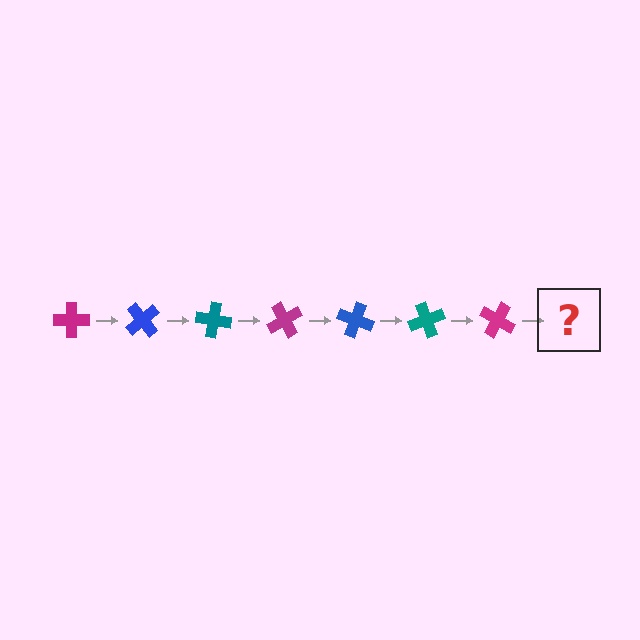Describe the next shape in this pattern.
It should be a blue cross, rotated 350 degrees from the start.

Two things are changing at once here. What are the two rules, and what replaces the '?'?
The two rules are that it rotates 50 degrees each step and the color cycles through magenta, blue, and teal. The '?' should be a blue cross, rotated 350 degrees from the start.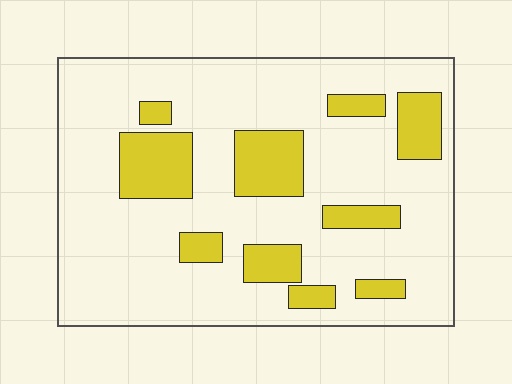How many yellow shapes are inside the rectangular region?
10.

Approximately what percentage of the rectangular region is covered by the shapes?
Approximately 20%.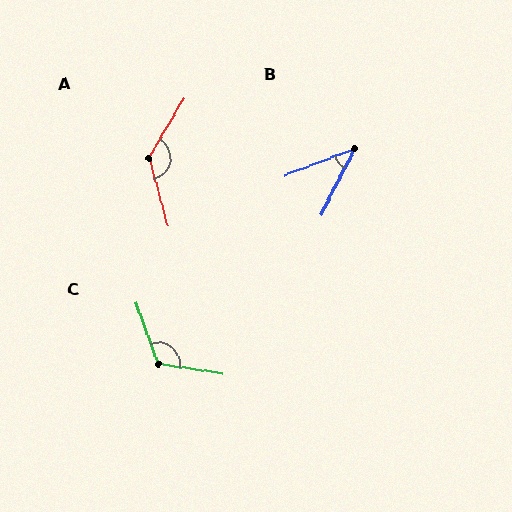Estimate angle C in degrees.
Approximately 119 degrees.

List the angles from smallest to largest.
B (42°), C (119°), A (134°).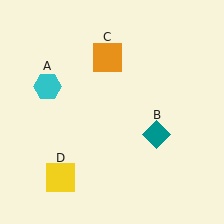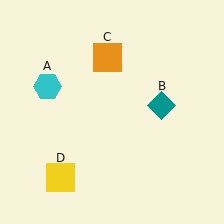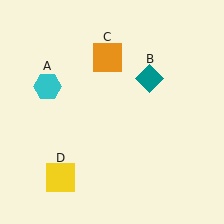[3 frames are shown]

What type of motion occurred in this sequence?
The teal diamond (object B) rotated counterclockwise around the center of the scene.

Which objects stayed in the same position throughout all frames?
Cyan hexagon (object A) and orange square (object C) and yellow square (object D) remained stationary.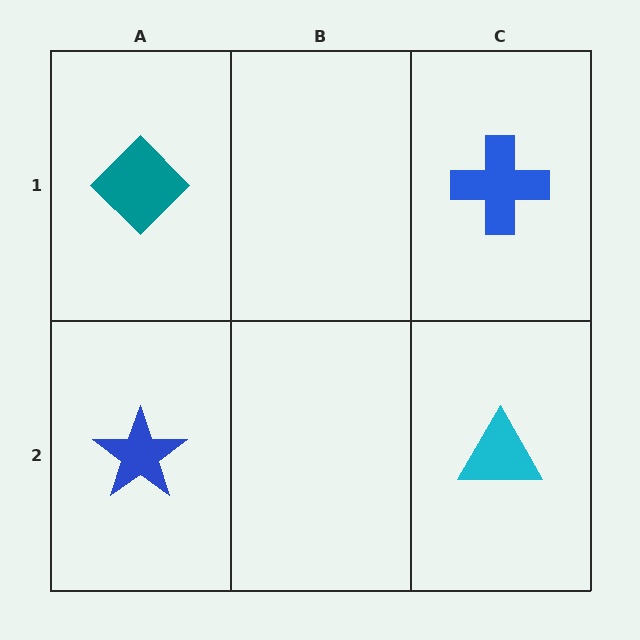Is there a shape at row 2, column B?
No, that cell is empty.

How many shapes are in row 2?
2 shapes.